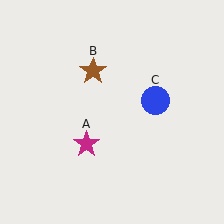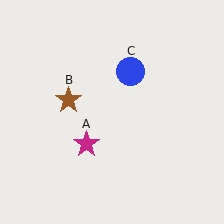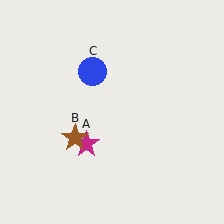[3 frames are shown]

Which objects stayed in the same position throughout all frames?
Magenta star (object A) remained stationary.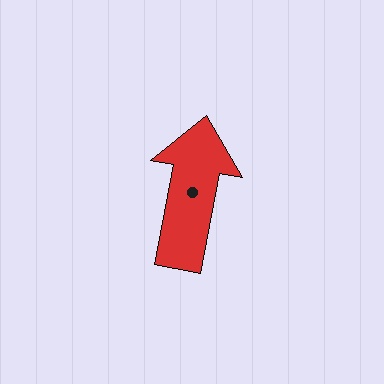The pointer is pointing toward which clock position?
Roughly 12 o'clock.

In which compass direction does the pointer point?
North.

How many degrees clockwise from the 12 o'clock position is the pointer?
Approximately 11 degrees.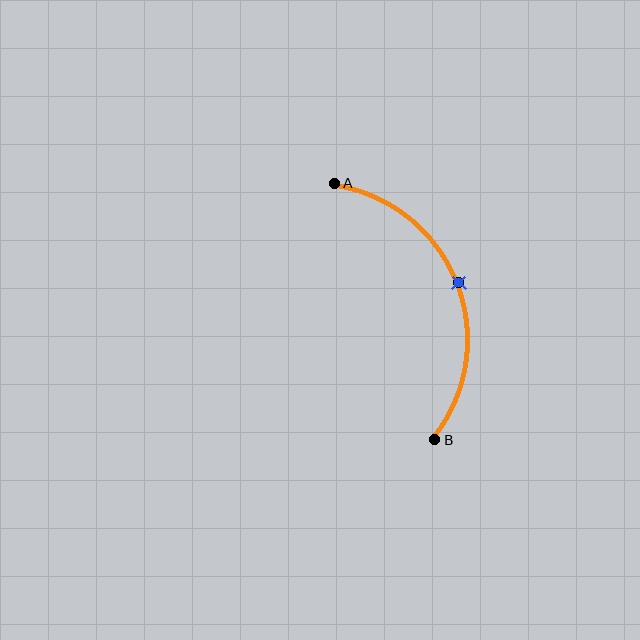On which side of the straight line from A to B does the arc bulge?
The arc bulges to the right of the straight line connecting A and B.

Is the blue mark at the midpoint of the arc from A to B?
Yes. The blue mark lies on the arc at equal arc-length from both A and B — it is the arc midpoint.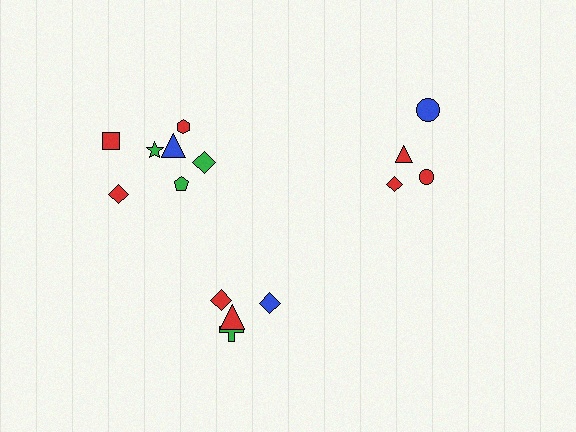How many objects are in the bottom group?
There are 4 objects.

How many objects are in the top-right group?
There are 4 objects.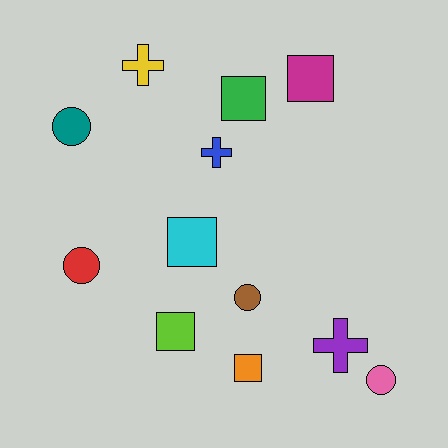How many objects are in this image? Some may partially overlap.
There are 12 objects.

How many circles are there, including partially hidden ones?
There are 4 circles.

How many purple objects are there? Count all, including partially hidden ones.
There is 1 purple object.